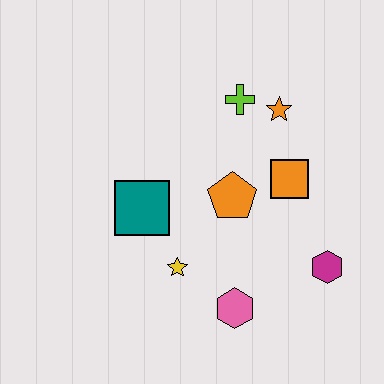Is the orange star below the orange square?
No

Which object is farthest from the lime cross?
The pink hexagon is farthest from the lime cross.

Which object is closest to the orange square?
The orange pentagon is closest to the orange square.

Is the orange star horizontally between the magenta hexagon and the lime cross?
Yes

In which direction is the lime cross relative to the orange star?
The lime cross is to the left of the orange star.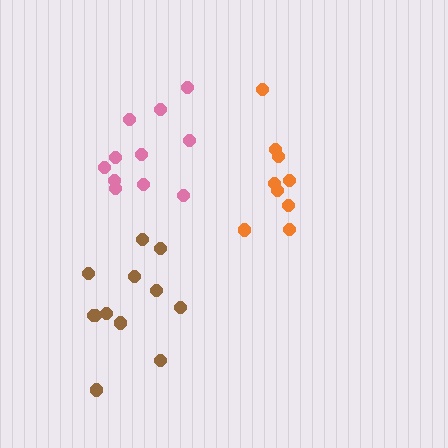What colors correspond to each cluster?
The clusters are colored: orange, pink, brown.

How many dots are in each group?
Group 1: 9 dots, Group 2: 11 dots, Group 3: 12 dots (32 total).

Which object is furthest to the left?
The brown cluster is leftmost.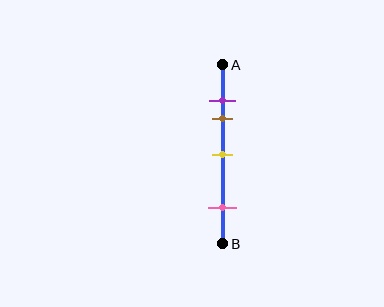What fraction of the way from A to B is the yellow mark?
The yellow mark is approximately 50% (0.5) of the way from A to B.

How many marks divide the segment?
There are 4 marks dividing the segment.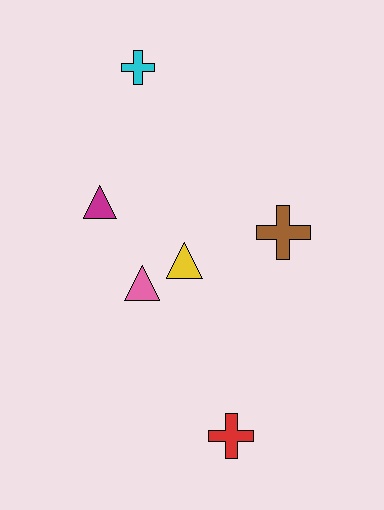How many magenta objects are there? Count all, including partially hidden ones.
There is 1 magenta object.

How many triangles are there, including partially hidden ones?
There are 3 triangles.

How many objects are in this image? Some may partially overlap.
There are 6 objects.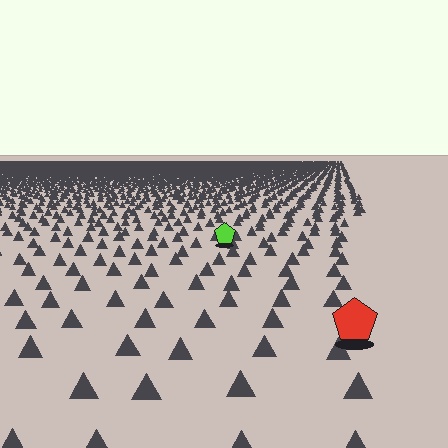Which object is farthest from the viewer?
The lime pentagon is farthest from the viewer. It appears smaller and the ground texture around it is denser.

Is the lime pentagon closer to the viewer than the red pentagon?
No. The red pentagon is closer — you can tell from the texture gradient: the ground texture is coarser near it.